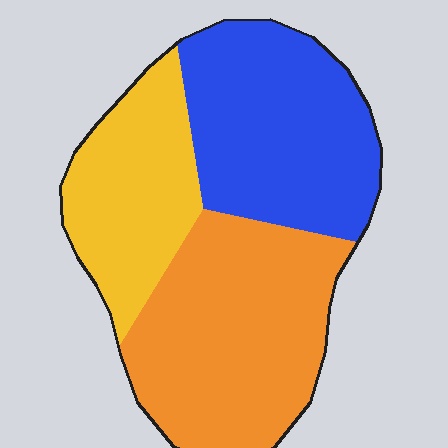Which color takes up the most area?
Orange, at roughly 40%.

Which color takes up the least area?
Yellow, at roughly 25%.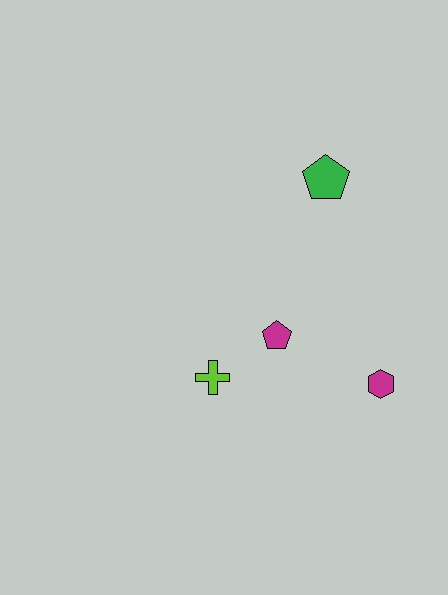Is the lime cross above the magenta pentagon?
No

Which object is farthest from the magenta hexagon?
The green pentagon is farthest from the magenta hexagon.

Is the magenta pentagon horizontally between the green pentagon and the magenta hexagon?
No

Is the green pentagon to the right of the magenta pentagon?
Yes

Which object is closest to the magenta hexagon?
The magenta pentagon is closest to the magenta hexagon.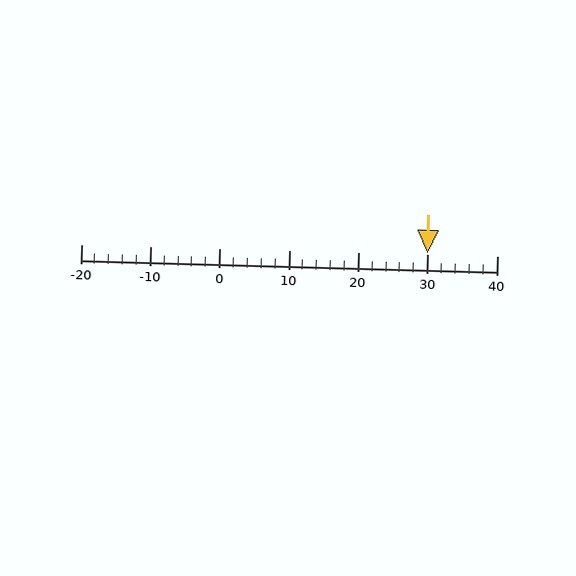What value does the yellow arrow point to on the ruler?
The yellow arrow points to approximately 30.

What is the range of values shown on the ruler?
The ruler shows values from -20 to 40.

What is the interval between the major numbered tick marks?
The major tick marks are spaced 10 units apart.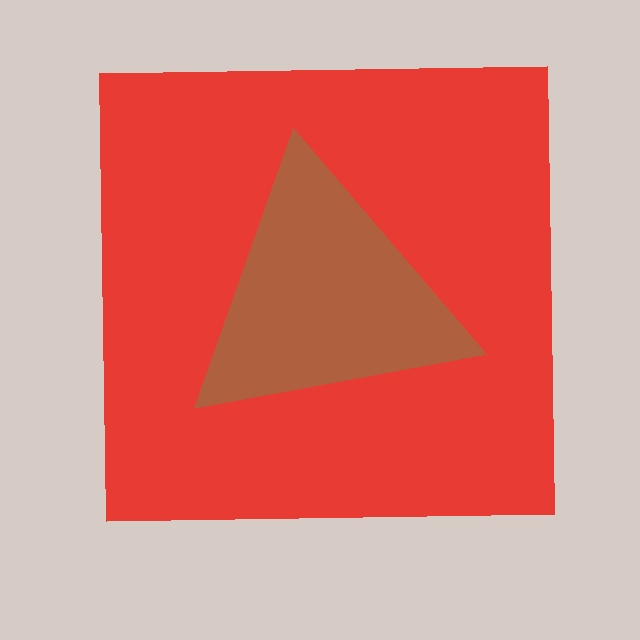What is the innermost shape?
The brown triangle.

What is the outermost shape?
The red square.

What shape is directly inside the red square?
The brown triangle.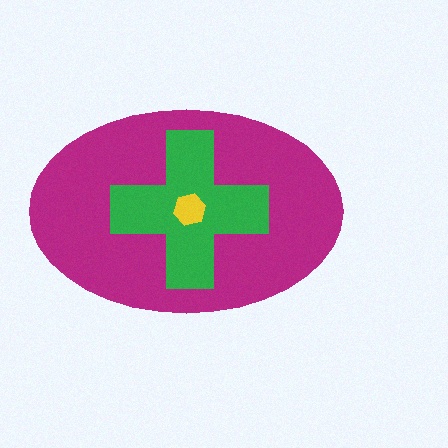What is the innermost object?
The yellow hexagon.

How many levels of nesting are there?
3.